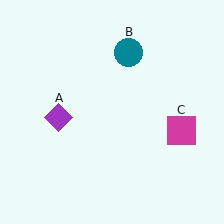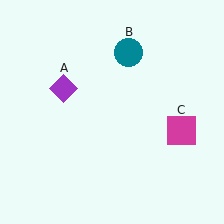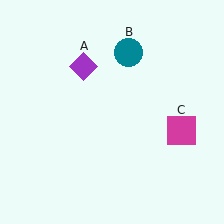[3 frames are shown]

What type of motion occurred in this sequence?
The purple diamond (object A) rotated clockwise around the center of the scene.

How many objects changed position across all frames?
1 object changed position: purple diamond (object A).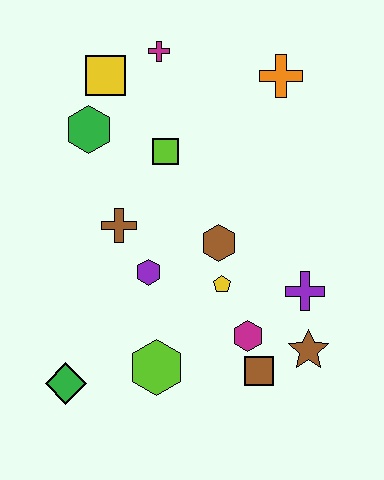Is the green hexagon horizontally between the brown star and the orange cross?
No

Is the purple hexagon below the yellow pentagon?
No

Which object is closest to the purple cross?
The brown star is closest to the purple cross.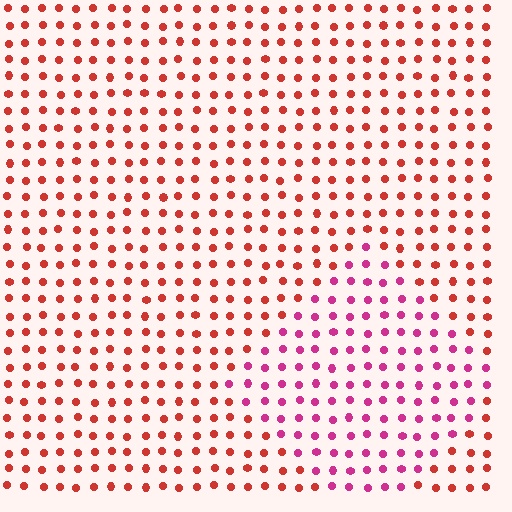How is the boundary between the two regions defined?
The boundary is defined purely by a slight shift in hue (about 39 degrees). Spacing, size, and orientation are identical on both sides.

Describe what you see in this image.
The image is filled with small red elements in a uniform arrangement. A diamond-shaped region is visible where the elements are tinted to a slightly different hue, forming a subtle color boundary.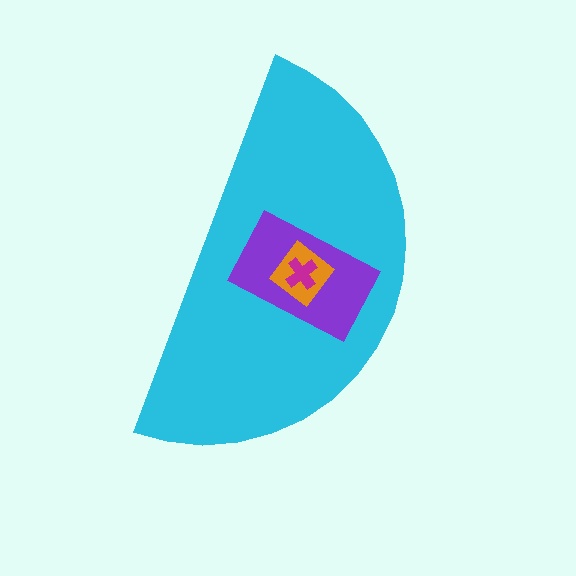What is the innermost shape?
The magenta cross.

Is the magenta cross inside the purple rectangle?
Yes.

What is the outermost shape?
The cyan semicircle.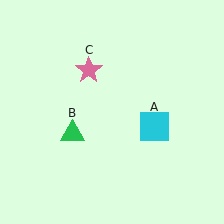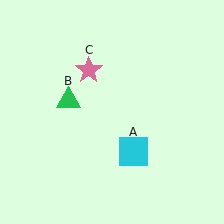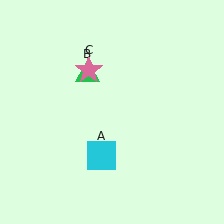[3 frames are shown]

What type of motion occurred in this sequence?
The cyan square (object A), green triangle (object B) rotated clockwise around the center of the scene.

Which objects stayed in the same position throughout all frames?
Pink star (object C) remained stationary.